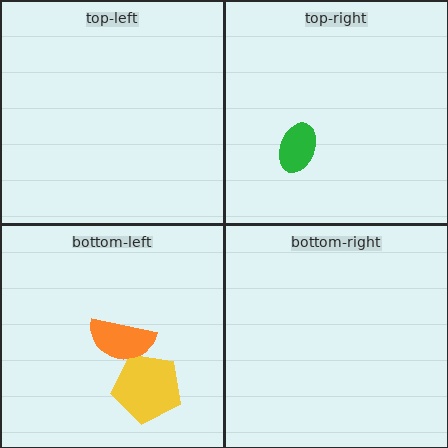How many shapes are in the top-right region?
1.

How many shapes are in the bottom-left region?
2.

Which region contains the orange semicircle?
The bottom-left region.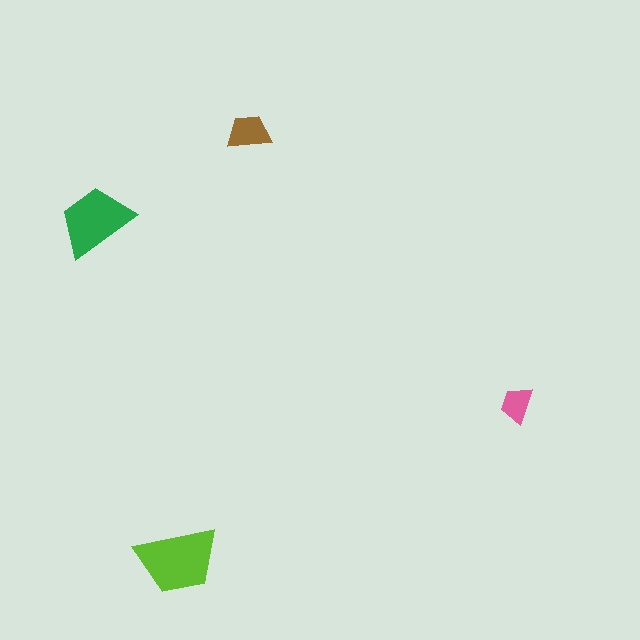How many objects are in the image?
There are 4 objects in the image.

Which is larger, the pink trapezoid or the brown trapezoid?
The brown one.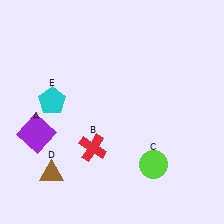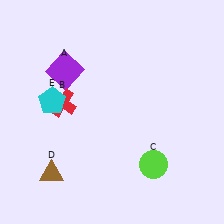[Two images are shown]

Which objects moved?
The objects that moved are: the purple square (A), the red cross (B).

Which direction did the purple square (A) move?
The purple square (A) moved up.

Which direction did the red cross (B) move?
The red cross (B) moved up.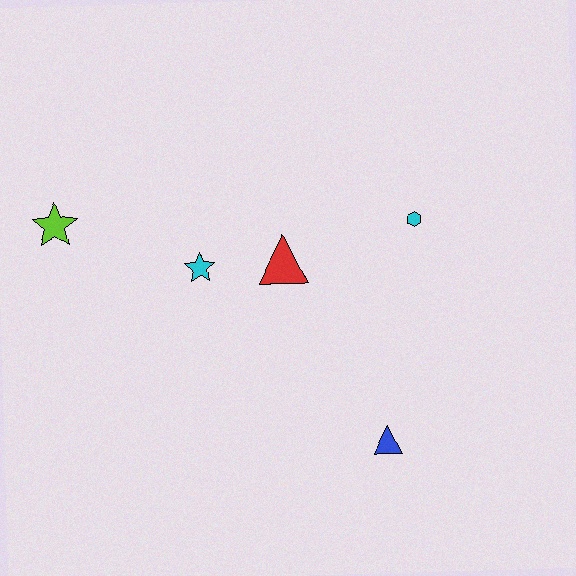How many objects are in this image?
There are 5 objects.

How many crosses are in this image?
There are no crosses.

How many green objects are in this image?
There are no green objects.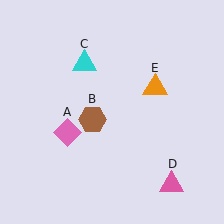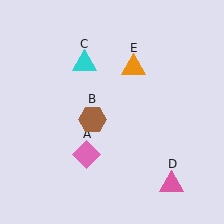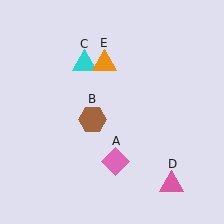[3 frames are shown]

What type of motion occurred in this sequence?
The pink diamond (object A), orange triangle (object E) rotated counterclockwise around the center of the scene.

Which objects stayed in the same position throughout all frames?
Brown hexagon (object B) and cyan triangle (object C) and pink triangle (object D) remained stationary.